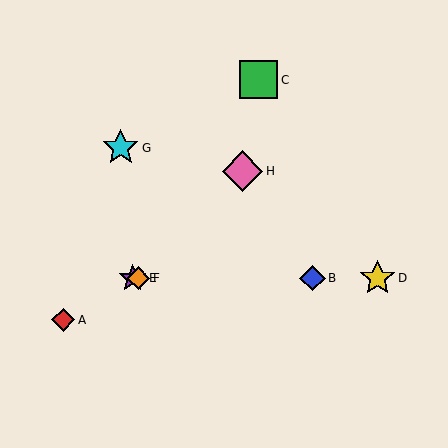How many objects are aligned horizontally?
4 objects (B, D, E, F) are aligned horizontally.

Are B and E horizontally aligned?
Yes, both are at y≈278.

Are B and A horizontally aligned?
No, B is at y≈278 and A is at y≈320.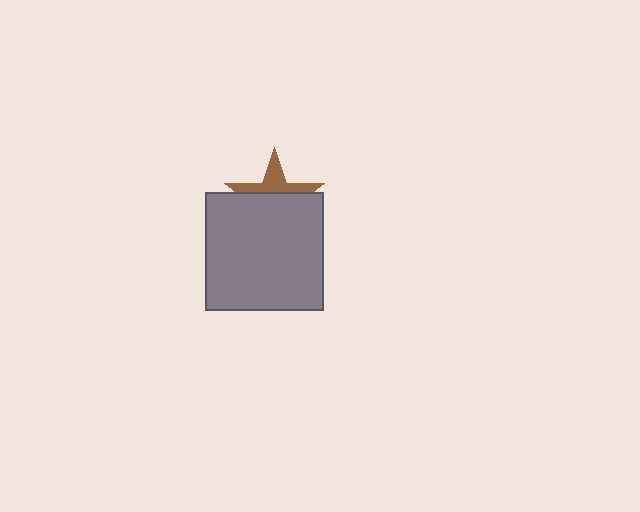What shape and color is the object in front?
The object in front is a gray square.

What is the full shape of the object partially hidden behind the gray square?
The partially hidden object is a brown star.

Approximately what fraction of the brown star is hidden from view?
Roughly 64% of the brown star is hidden behind the gray square.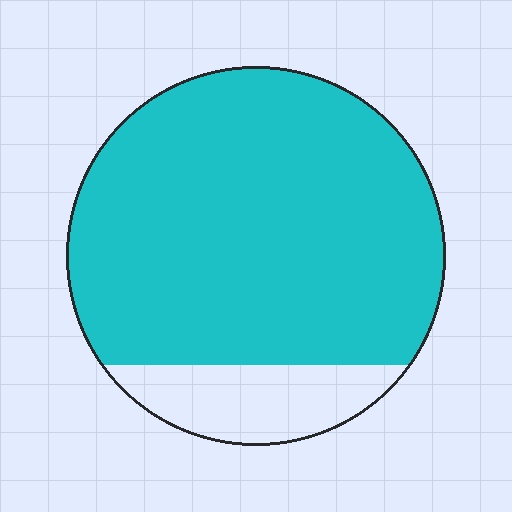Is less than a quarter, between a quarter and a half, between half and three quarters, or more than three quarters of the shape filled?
More than three quarters.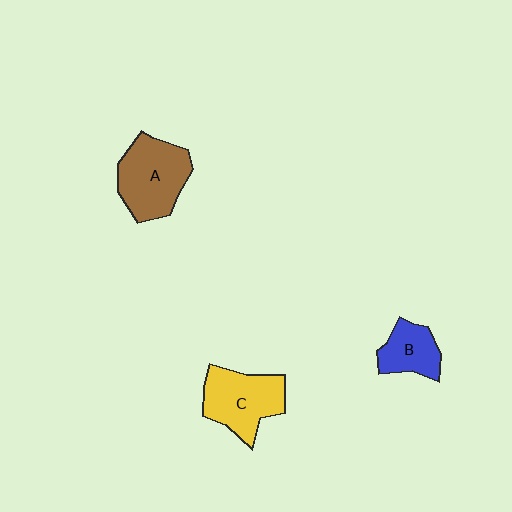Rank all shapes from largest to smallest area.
From largest to smallest: A (brown), C (yellow), B (blue).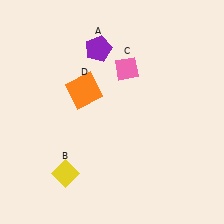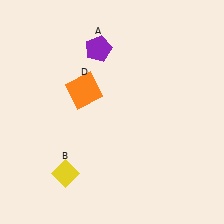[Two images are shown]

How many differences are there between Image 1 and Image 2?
There is 1 difference between the two images.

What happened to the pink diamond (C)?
The pink diamond (C) was removed in Image 2. It was in the top-right area of Image 1.